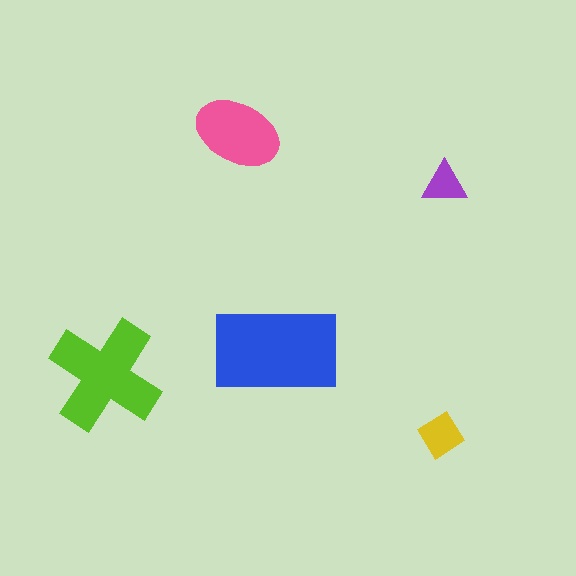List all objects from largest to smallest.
The blue rectangle, the lime cross, the pink ellipse, the yellow diamond, the purple triangle.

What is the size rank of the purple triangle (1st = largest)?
5th.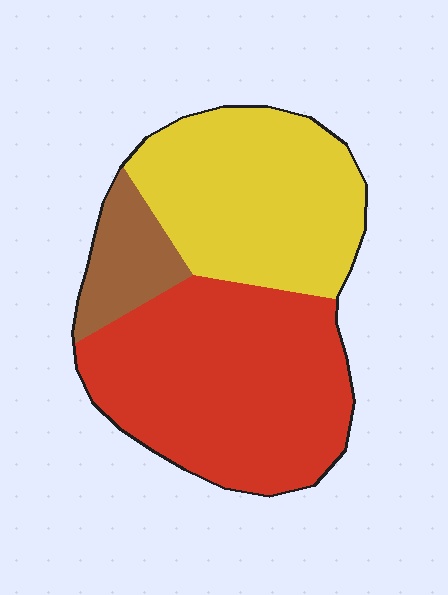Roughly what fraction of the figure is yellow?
Yellow takes up about three eighths (3/8) of the figure.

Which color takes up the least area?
Brown, at roughly 10%.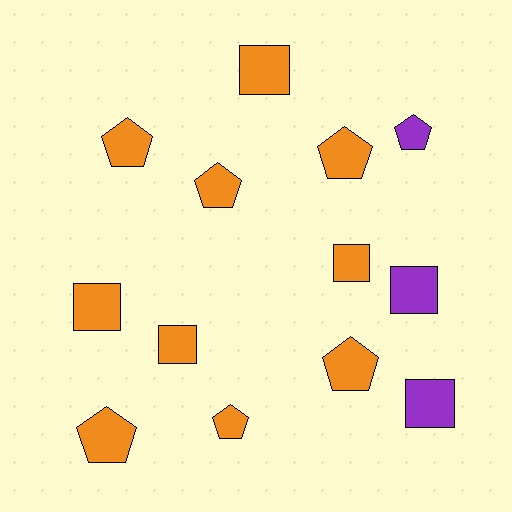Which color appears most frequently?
Orange, with 10 objects.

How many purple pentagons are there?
There is 1 purple pentagon.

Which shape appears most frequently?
Pentagon, with 7 objects.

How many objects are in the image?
There are 13 objects.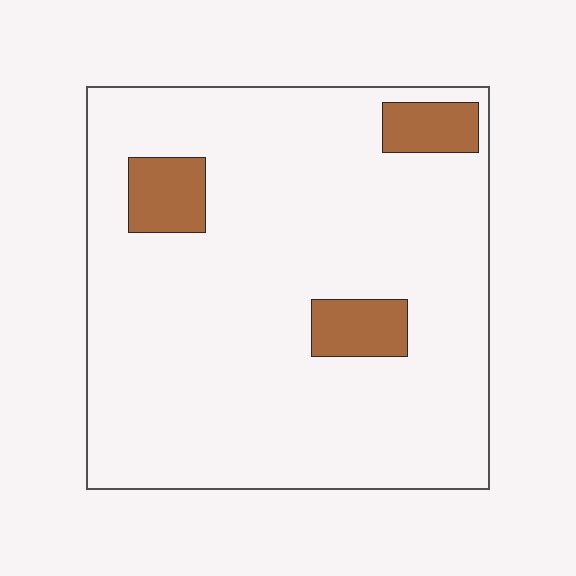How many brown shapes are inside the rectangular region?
3.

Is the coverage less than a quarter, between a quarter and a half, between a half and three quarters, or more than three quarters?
Less than a quarter.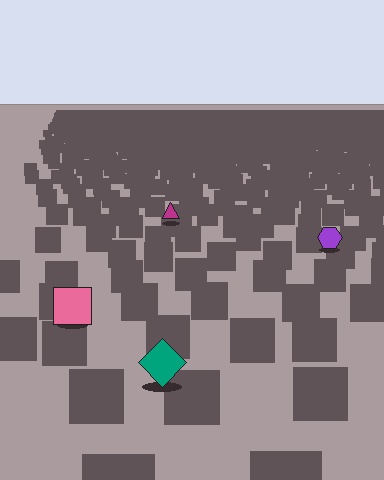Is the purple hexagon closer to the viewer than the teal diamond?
No. The teal diamond is closer — you can tell from the texture gradient: the ground texture is coarser near it.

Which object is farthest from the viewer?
The magenta triangle is farthest from the viewer. It appears smaller and the ground texture around it is denser.